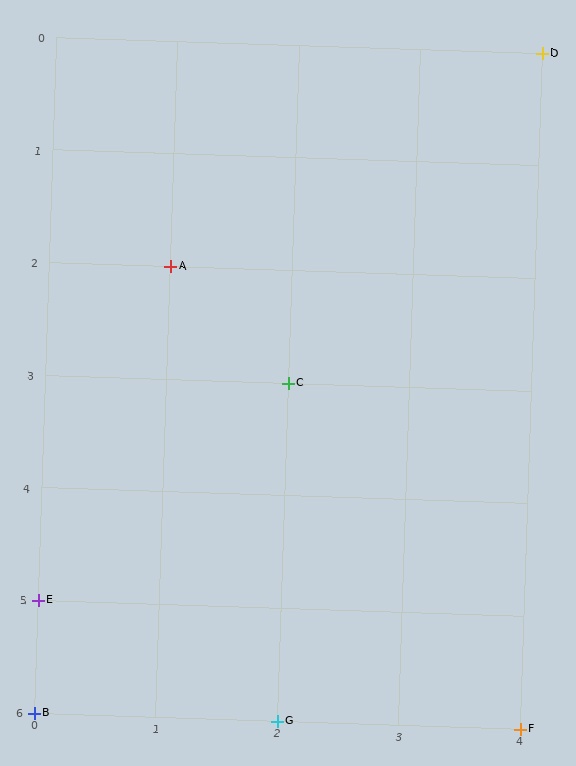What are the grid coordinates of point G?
Point G is at grid coordinates (2, 6).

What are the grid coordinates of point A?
Point A is at grid coordinates (1, 2).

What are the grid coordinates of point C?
Point C is at grid coordinates (2, 3).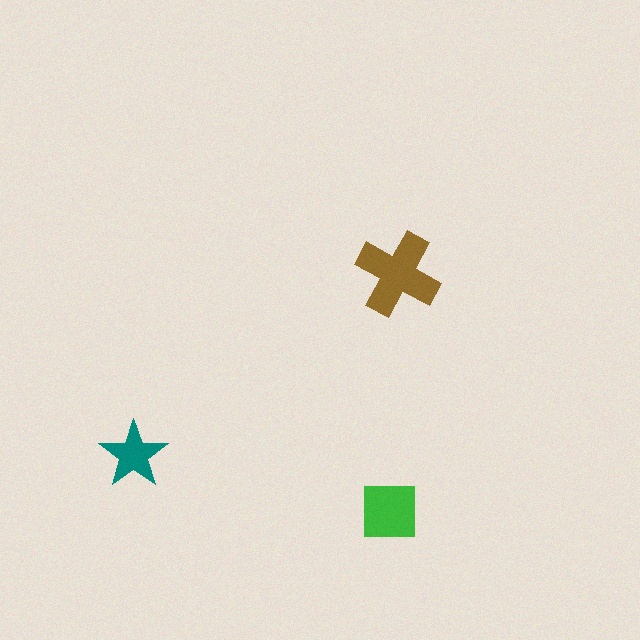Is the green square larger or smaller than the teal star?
Larger.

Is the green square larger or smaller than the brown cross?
Smaller.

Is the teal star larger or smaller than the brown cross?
Smaller.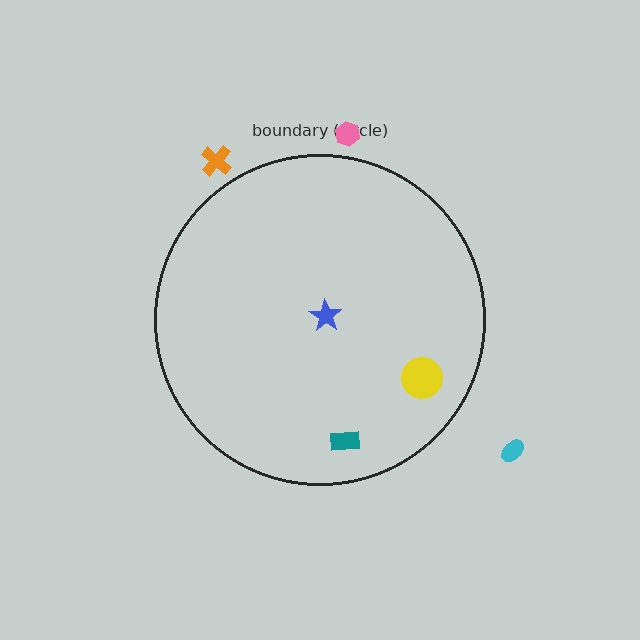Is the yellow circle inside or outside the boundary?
Inside.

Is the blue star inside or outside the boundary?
Inside.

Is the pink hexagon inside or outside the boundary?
Outside.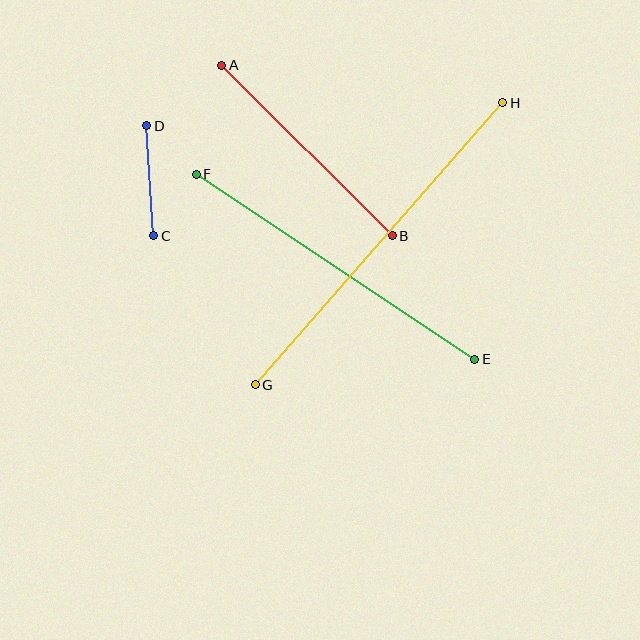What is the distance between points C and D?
The distance is approximately 110 pixels.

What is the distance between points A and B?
The distance is approximately 241 pixels.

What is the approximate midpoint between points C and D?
The midpoint is at approximately (150, 181) pixels.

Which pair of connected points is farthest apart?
Points G and H are farthest apart.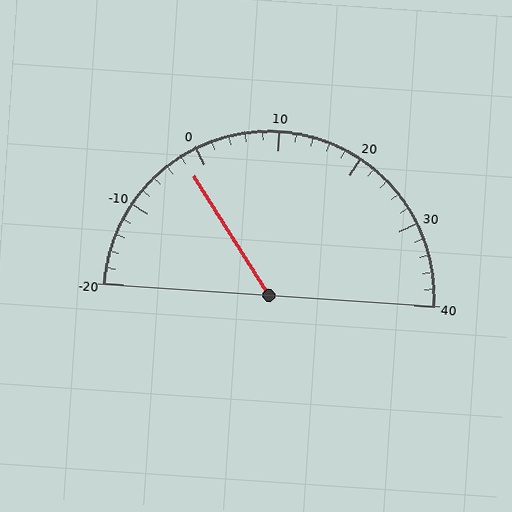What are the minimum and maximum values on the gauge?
The gauge ranges from -20 to 40.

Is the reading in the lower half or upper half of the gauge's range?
The reading is in the lower half of the range (-20 to 40).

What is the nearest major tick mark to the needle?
The nearest major tick mark is 0.